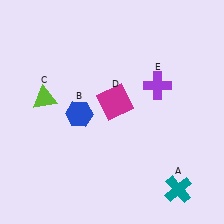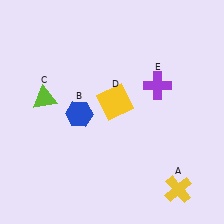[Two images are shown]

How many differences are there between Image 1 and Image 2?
There are 2 differences between the two images.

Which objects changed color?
A changed from teal to yellow. D changed from magenta to yellow.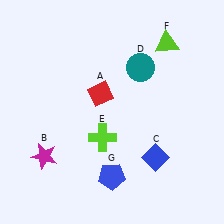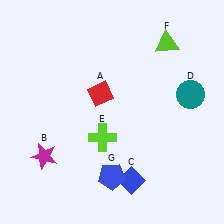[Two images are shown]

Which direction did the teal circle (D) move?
The teal circle (D) moved right.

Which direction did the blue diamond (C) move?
The blue diamond (C) moved left.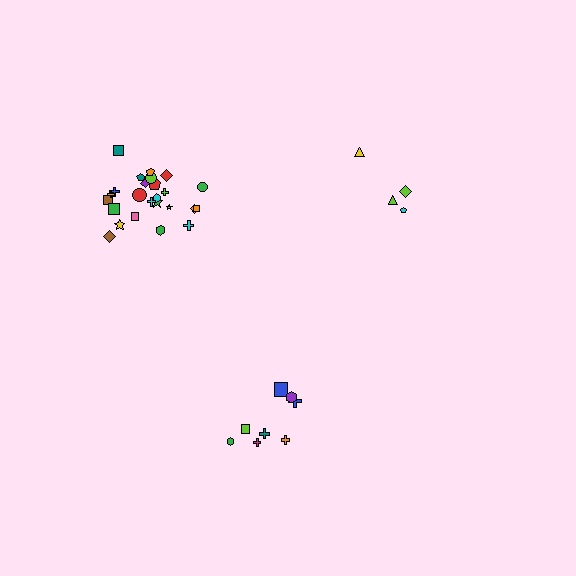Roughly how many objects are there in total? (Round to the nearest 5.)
Roughly 35 objects in total.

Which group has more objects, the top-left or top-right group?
The top-left group.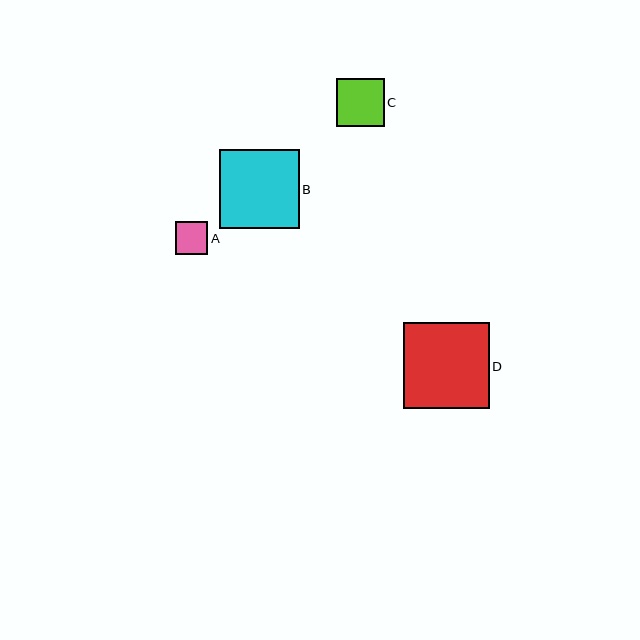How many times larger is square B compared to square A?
Square B is approximately 2.4 times the size of square A.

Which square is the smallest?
Square A is the smallest with a size of approximately 33 pixels.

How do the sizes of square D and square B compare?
Square D and square B are approximately the same size.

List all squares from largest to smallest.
From largest to smallest: D, B, C, A.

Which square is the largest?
Square D is the largest with a size of approximately 86 pixels.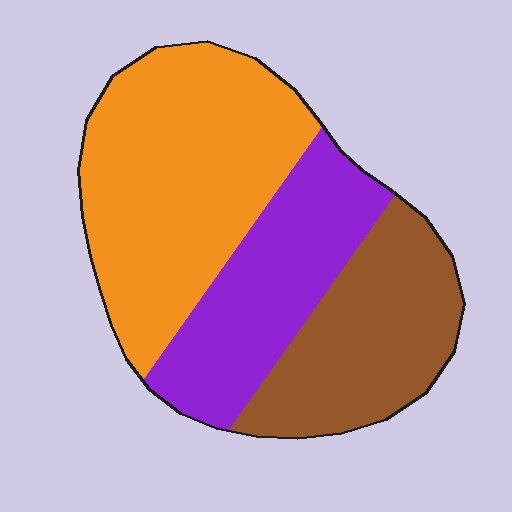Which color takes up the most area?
Orange, at roughly 45%.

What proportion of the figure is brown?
Brown covers 28% of the figure.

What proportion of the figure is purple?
Purple covers 27% of the figure.